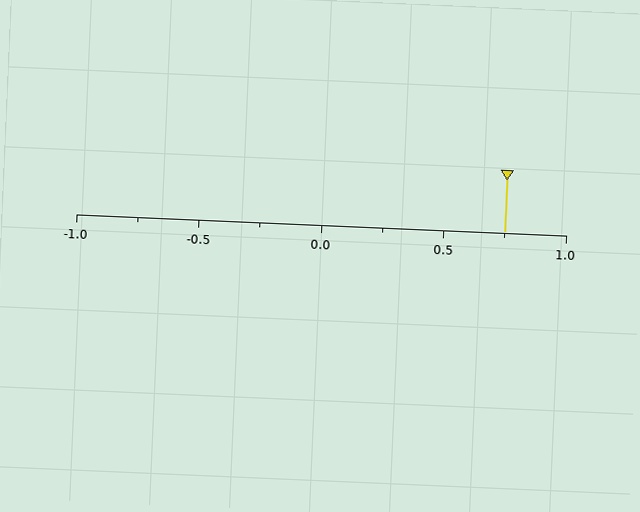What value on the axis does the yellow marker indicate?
The marker indicates approximately 0.75.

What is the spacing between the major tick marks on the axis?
The major ticks are spaced 0.5 apart.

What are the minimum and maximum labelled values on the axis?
The axis runs from -1.0 to 1.0.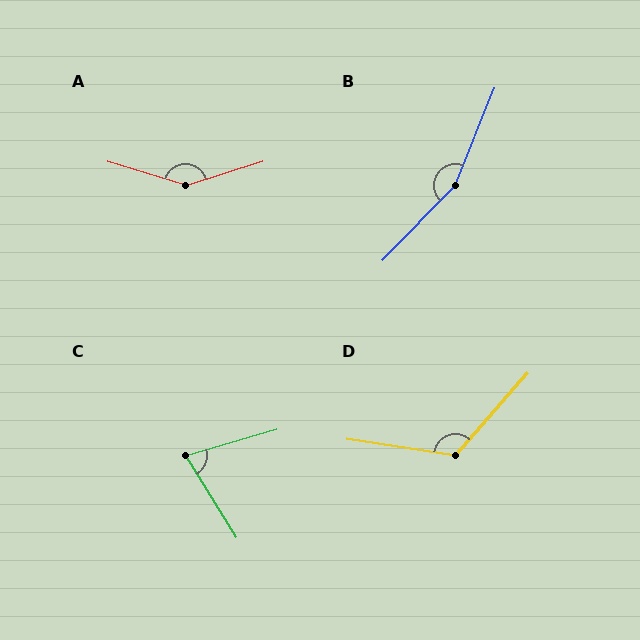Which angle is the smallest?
C, at approximately 74 degrees.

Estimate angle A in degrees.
Approximately 146 degrees.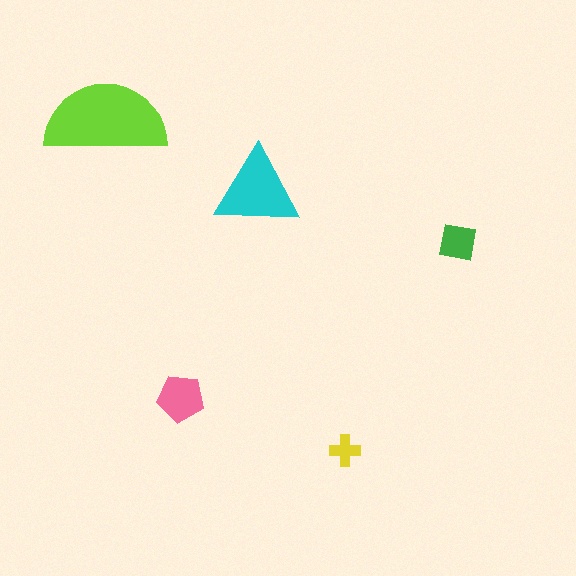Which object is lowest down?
The yellow cross is bottommost.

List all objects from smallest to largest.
The yellow cross, the green square, the pink pentagon, the cyan triangle, the lime semicircle.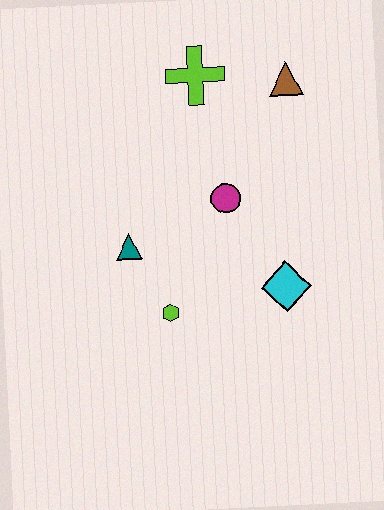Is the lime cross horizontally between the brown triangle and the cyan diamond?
No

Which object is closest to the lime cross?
The brown triangle is closest to the lime cross.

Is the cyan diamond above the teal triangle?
No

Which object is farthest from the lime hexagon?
The brown triangle is farthest from the lime hexagon.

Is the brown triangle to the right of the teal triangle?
Yes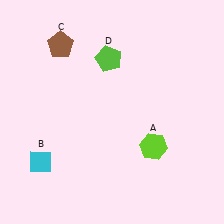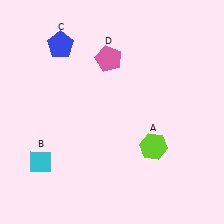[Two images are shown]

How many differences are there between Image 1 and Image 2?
There are 2 differences between the two images.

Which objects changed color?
C changed from brown to blue. D changed from lime to pink.